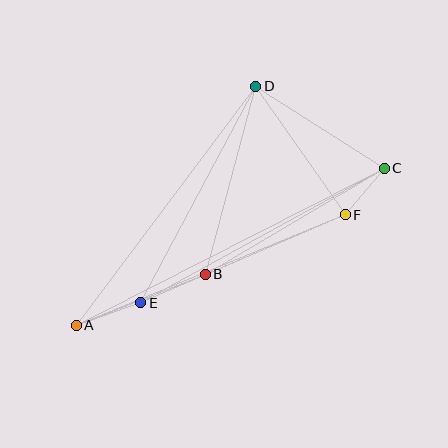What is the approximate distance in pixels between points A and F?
The distance between A and F is approximately 291 pixels.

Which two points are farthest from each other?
Points A and C are farthest from each other.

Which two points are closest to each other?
Points C and F are closest to each other.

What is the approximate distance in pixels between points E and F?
The distance between E and F is approximately 223 pixels.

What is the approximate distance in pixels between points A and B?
The distance between A and B is approximately 138 pixels.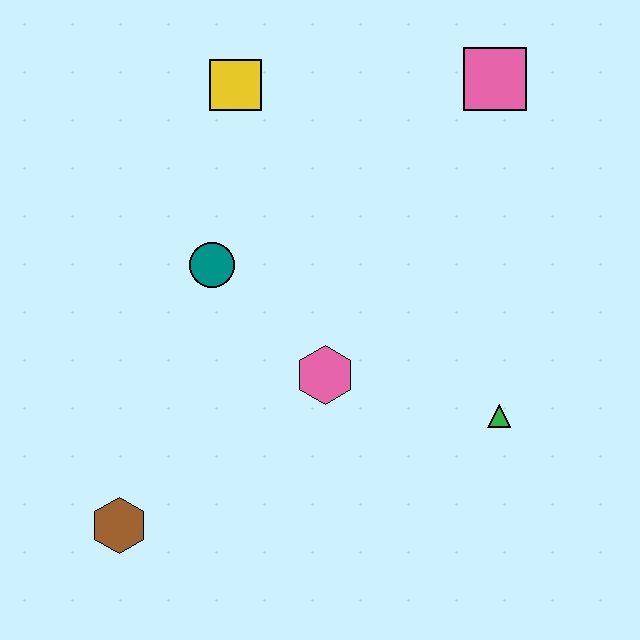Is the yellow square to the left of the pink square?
Yes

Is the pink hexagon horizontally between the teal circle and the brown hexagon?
No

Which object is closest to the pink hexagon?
The teal circle is closest to the pink hexagon.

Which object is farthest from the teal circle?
The pink square is farthest from the teal circle.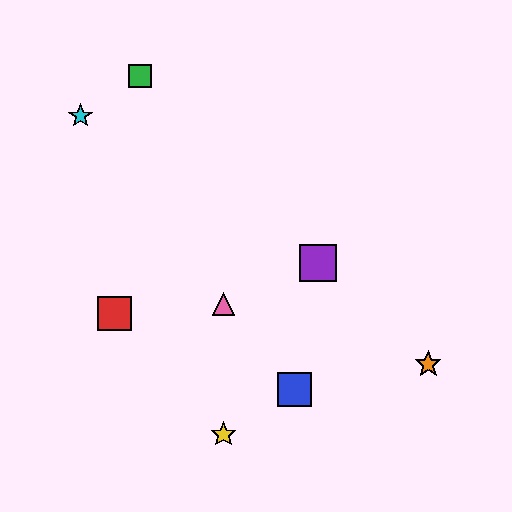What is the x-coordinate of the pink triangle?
The pink triangle is at x≈224.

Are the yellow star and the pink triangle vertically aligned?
Yes, both are at x≈224.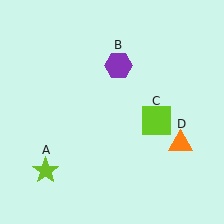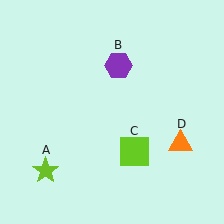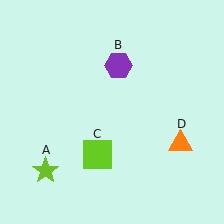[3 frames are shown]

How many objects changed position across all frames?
1 object changed position: lime square (object C).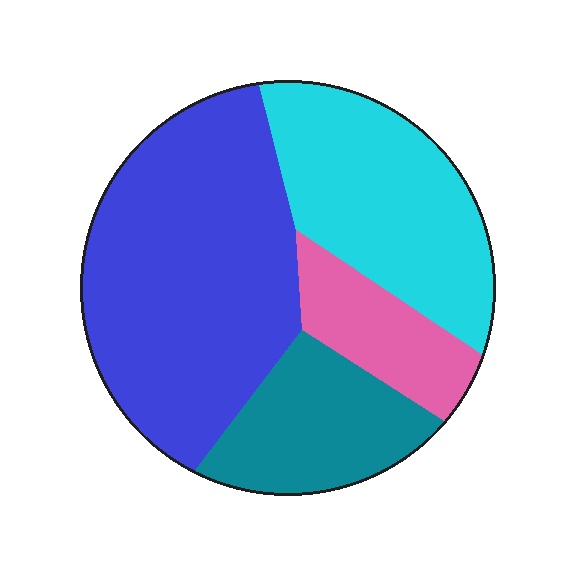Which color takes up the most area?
Blue, at roughly 45%.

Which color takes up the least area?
Pink, at roughly 10%.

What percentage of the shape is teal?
Teal covers around 15% of the shape.